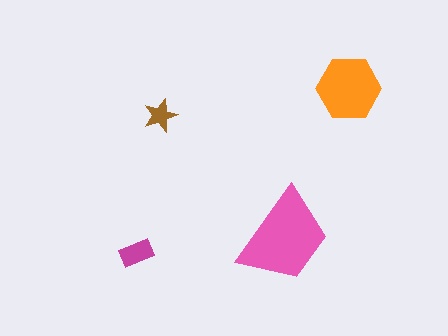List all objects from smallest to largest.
The brown star, the magenta rectangle, the orange hexagon, the pink trapezoid.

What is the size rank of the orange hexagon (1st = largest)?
2nd.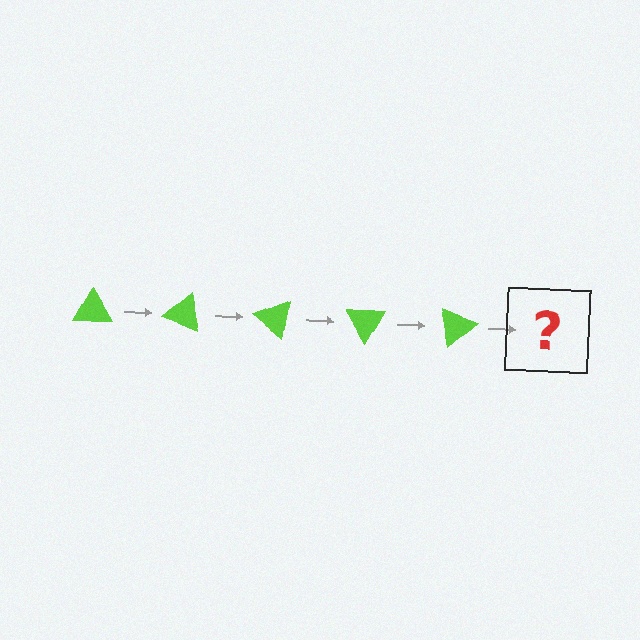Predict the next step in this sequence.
The next step is a lime triangle rotated 100 degrees.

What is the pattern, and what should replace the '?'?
The pattern is that the triangle rotates 20 degrees each step. The '?' should be a lime triangle rotated 100 degrees.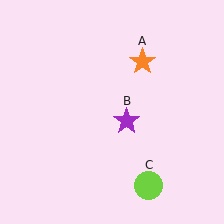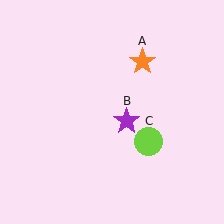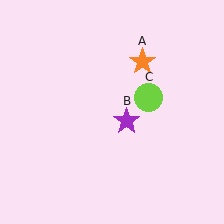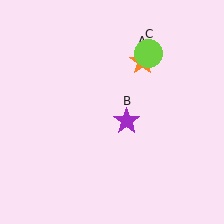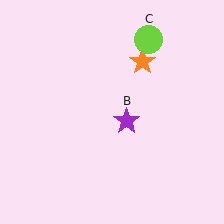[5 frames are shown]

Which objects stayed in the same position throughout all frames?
Orange star (object A) and purple star (object B) remained stationary.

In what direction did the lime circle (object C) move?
The lime circle (object C) moved up.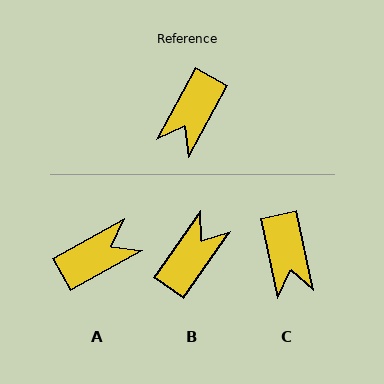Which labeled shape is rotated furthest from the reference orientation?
B, about 174 degrees away.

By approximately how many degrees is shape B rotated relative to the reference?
Approximately 174 degrees counter-clockwise.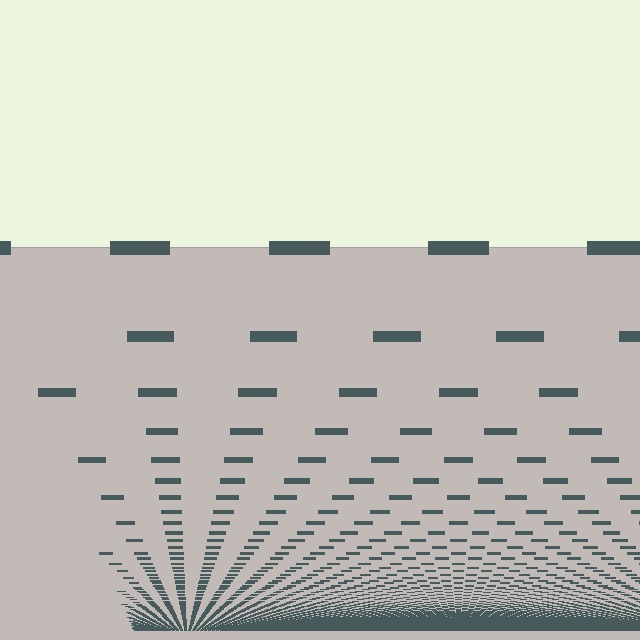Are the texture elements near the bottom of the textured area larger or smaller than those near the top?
Smaller. The gradient is inverted — elements near the bottom are smaller and denser.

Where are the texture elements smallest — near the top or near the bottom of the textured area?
Near the bottom.